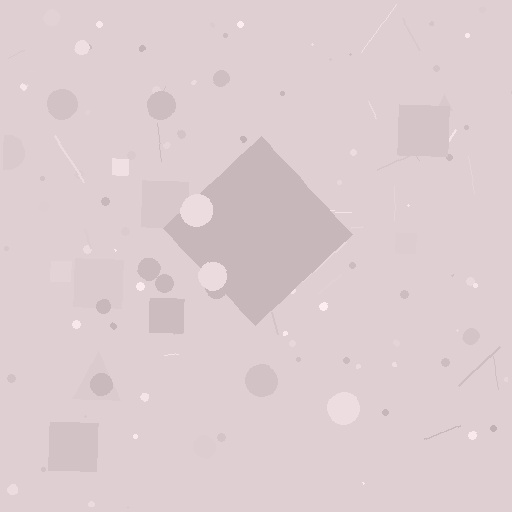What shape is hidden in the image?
A diamond is hidden in the image.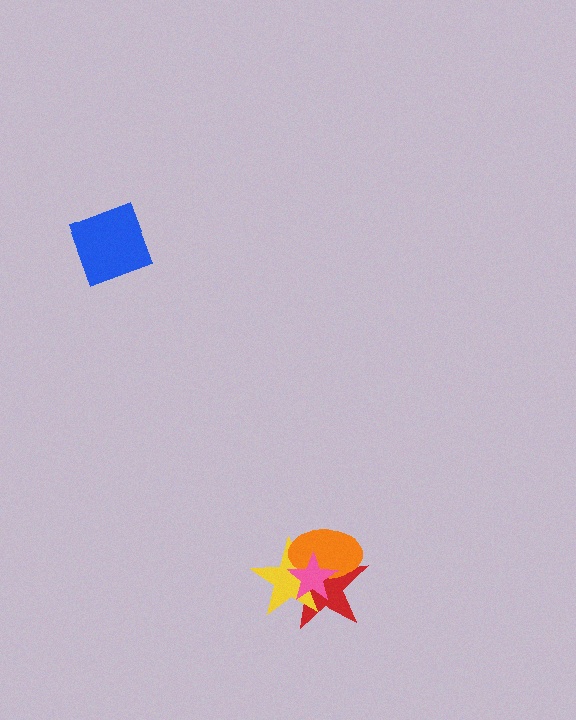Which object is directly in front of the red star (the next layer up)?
The yellow star is directly in front of the red star.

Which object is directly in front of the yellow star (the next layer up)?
The orange ellipse is directly in front of the yellow star.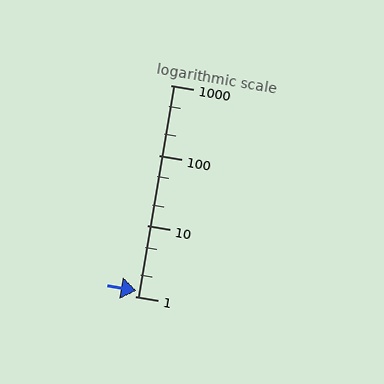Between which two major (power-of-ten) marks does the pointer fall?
The pointer is between 1 and 10.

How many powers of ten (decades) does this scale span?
The scale spans 3 decades, from 1 to 1000.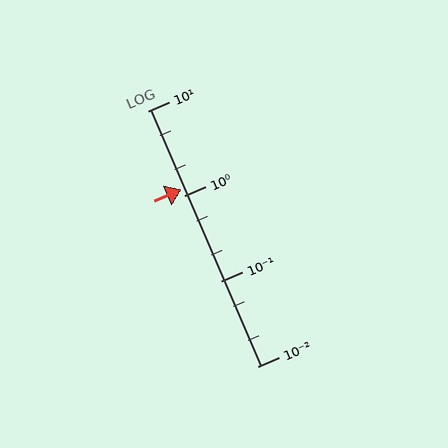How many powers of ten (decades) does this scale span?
The scale spans 3 decades, from 0.01 to 10.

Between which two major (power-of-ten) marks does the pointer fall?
The pointer is between 1 and 10.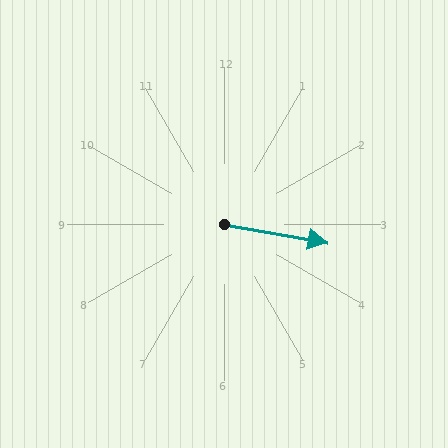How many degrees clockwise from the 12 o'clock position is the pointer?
Approximately 100 degrees.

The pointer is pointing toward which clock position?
Roughly 3 o'clock.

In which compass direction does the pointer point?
East.